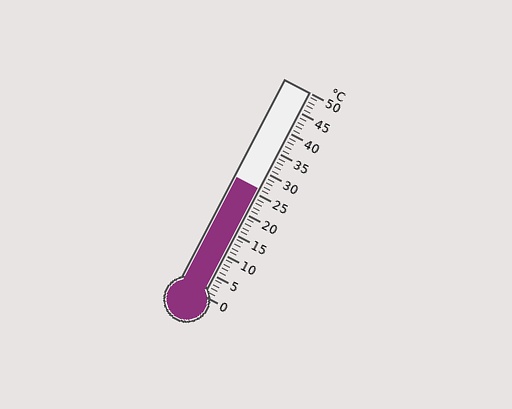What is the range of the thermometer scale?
The thermometer scale ranges from 0°C to 50°C.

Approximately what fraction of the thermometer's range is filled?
The thermometer is filled to approximately 50% of its range.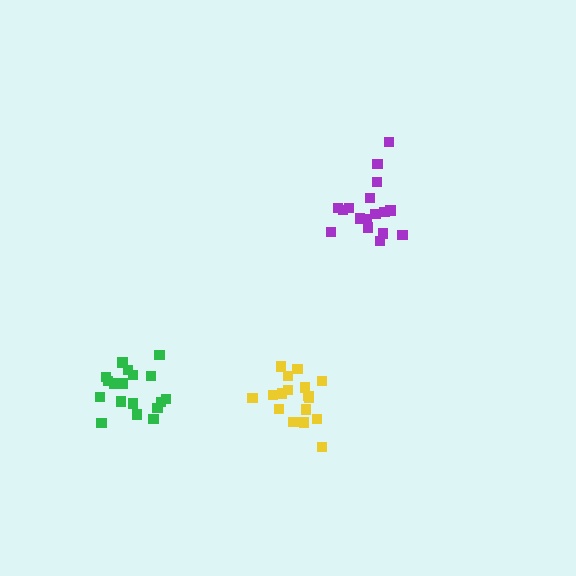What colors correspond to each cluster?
The clusters are colored: yellow, purple, green.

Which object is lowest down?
The yellow cluster is bottommost.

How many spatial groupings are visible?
There are 3 spatial groupings.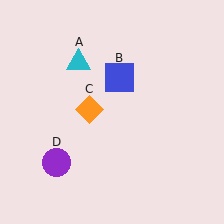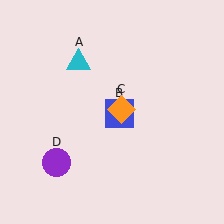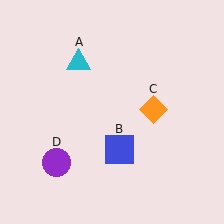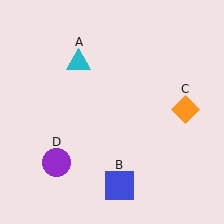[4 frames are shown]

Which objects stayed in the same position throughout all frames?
Cyan triangle (object A) and purple circle (object D) remained stationary.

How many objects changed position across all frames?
2 objects changed position: blue square (object B), orange diamond (object C).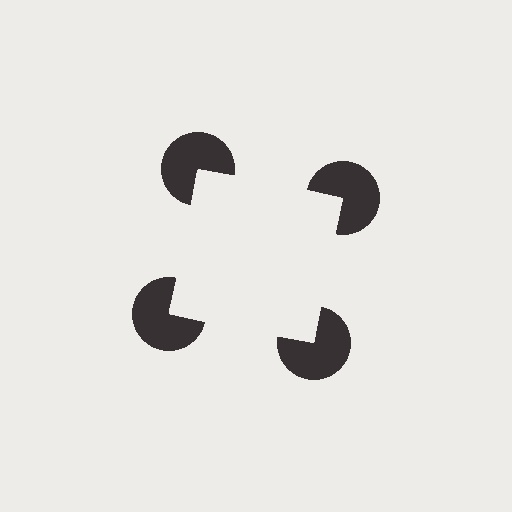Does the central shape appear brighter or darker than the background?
It typically appears slightly brighter than the background, even though no actual brightness change is drawn.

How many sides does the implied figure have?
4 sides.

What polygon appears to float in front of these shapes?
An illusory square — its edges are inferred from the aligned wedge cuts in the pac-man discs, not physically drawn.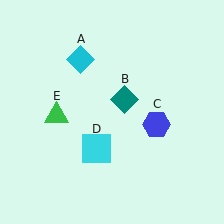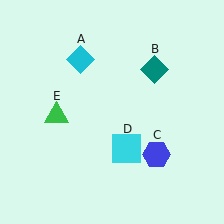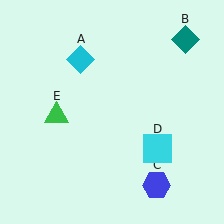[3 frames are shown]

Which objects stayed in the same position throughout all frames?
Cyan diamond (object A) and green triangle (object E) remained stationary.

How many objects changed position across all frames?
3 objects changed position: teal diamond (object B), blue hexagon (object C), cyan square (object D).